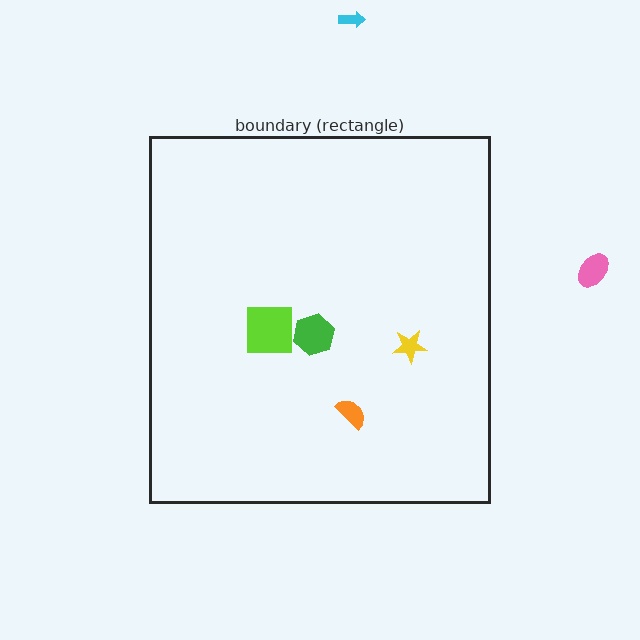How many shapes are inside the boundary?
4 inside, 2 outside.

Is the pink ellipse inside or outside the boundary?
Outside.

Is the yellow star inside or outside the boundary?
Inside.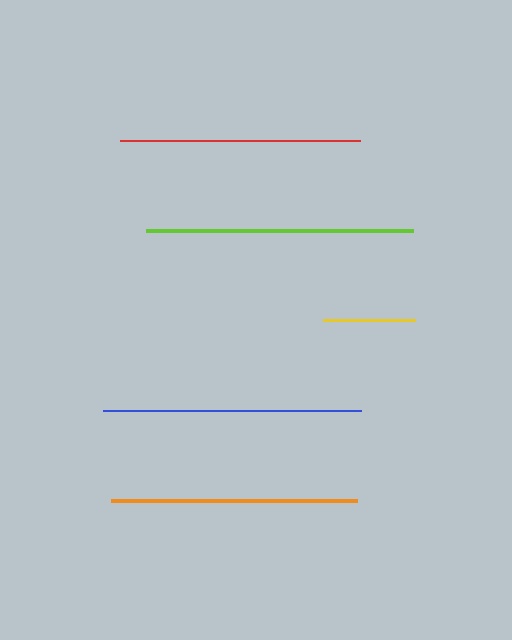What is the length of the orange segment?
The orange segment is approximately 246 pixels long.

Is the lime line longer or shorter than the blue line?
The lime line is longer than the blue line.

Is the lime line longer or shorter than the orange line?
The lime line is longer than the orange line.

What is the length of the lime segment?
The lime segment is approximately 267 pixels long.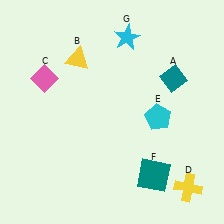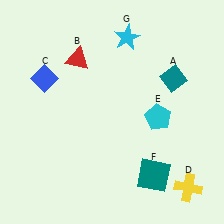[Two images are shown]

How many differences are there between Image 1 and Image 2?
There are 2 differences between the two images.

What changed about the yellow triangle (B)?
In Image 1, B is yellow. In Image 2, it changed to red.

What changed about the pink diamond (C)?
In Image 1, C is pink. In Image 2, it changed to blue.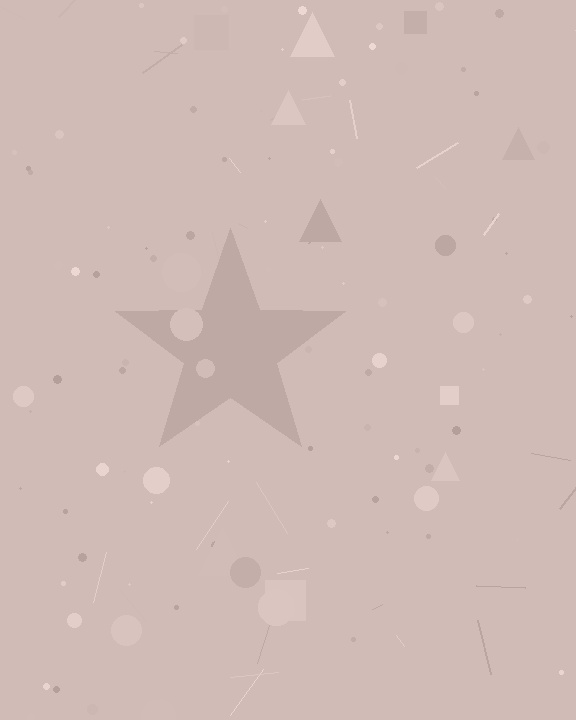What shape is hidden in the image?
A star is hidden in the image.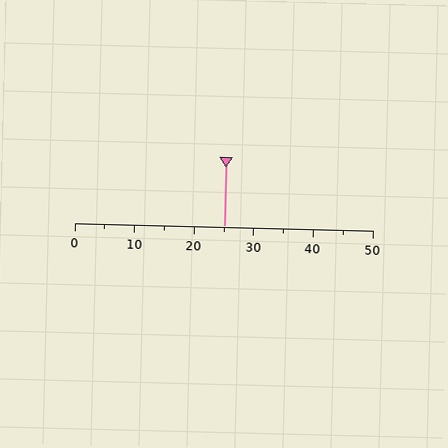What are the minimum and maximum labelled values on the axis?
The axis runs from 0 to 50.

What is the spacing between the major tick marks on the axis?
The major ticks are spaced 10 apart.